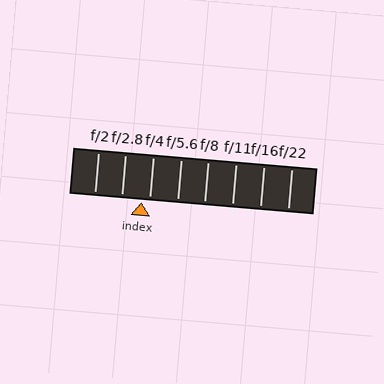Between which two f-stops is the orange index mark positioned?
The index mark is between f/2.8 and f/4.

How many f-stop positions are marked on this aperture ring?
There are 8 f-stop positions marked.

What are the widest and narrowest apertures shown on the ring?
The widest aperture shown is f/2 and the narrowest is f/22.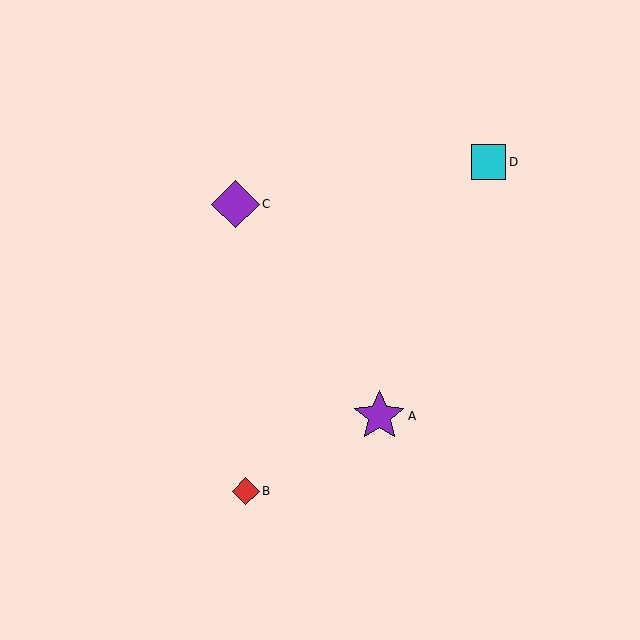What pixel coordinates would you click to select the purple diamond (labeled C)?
Click at (235, 204) to select the purple diamond C.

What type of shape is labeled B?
Shape B is a red diamond.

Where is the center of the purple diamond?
The center of the purple diamond is at (235, 204).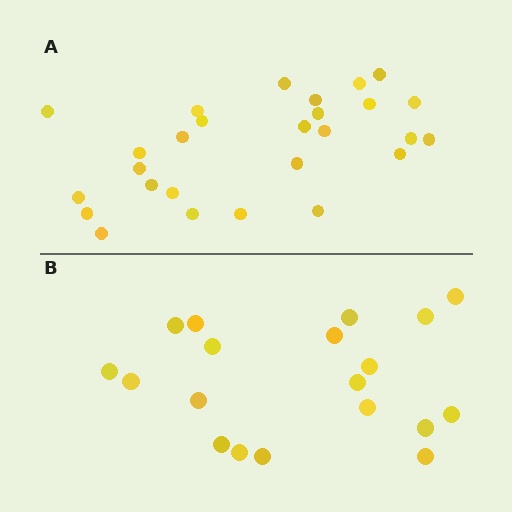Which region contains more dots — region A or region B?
Region A (the top region) has more dots.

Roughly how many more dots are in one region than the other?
Region A has roughly 8 or so more dots than region B.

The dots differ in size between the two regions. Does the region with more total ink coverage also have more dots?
No. Region B has more total ink coverage because its dots are larger, but region A actually contains more individual dots. Total area can be misleading — the number of items is what matters here.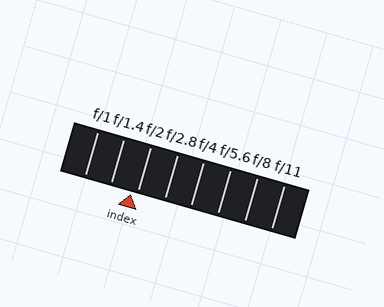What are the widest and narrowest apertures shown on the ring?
The widest aperture shown is f/1 and the narrowest is f/11.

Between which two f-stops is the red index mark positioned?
The index mark is between f/1.4 and f/2.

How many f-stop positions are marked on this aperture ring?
There are 8 f-stop positions marked.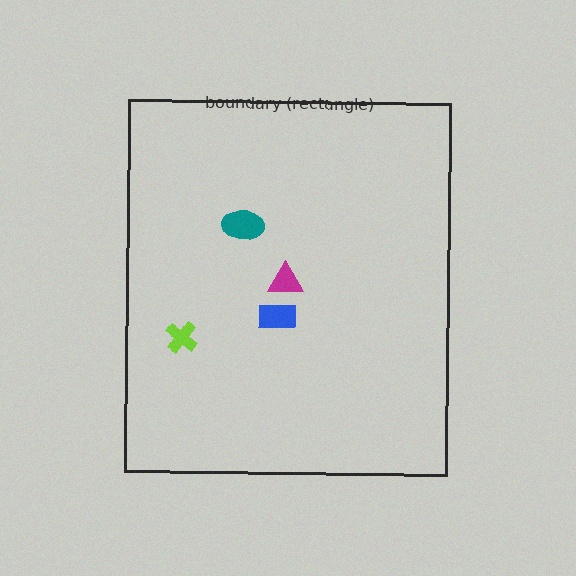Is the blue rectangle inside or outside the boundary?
Inside.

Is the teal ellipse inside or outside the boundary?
Inside.